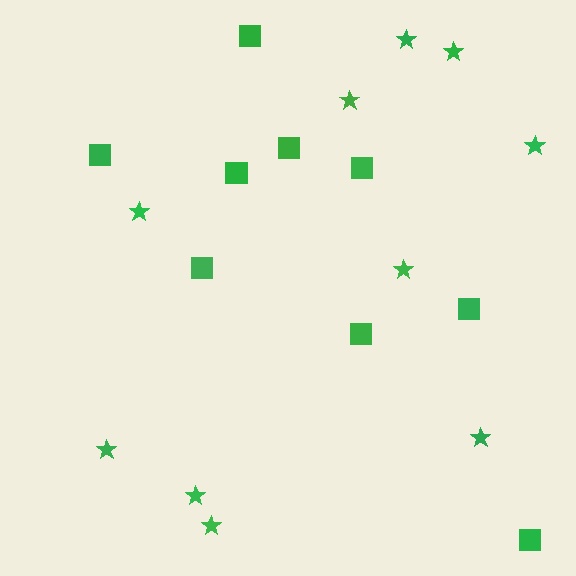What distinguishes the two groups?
There are 2 groups: one group of stars (10) and one group of squares (9).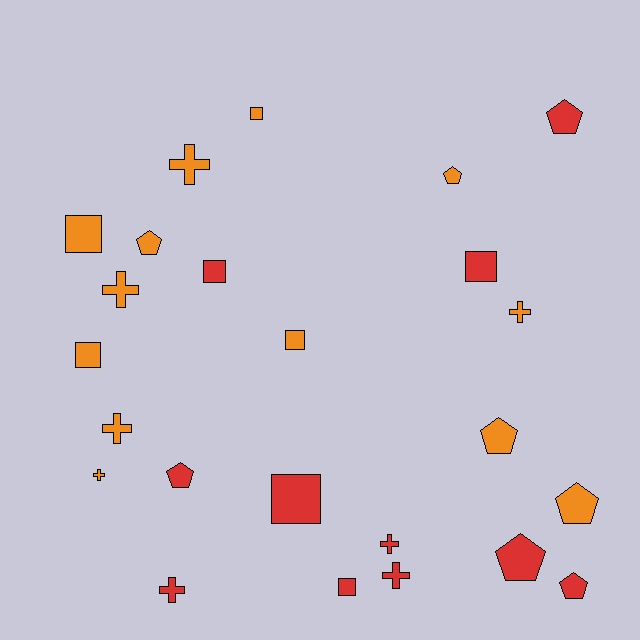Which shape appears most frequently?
Pentagon, with 8 objects.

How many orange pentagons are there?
There are 4 orange pentagons.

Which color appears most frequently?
Orange, with 13 objects.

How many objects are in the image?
There are 24 objects.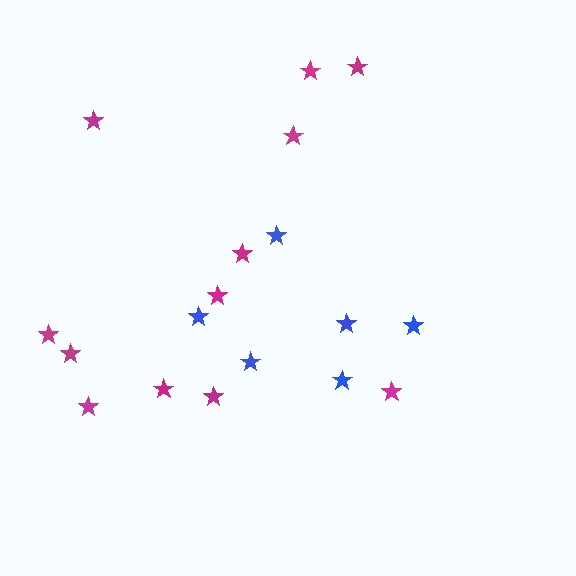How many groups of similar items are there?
There are 2 groups: one group of blue stars (6) and one group of magenta stars (12).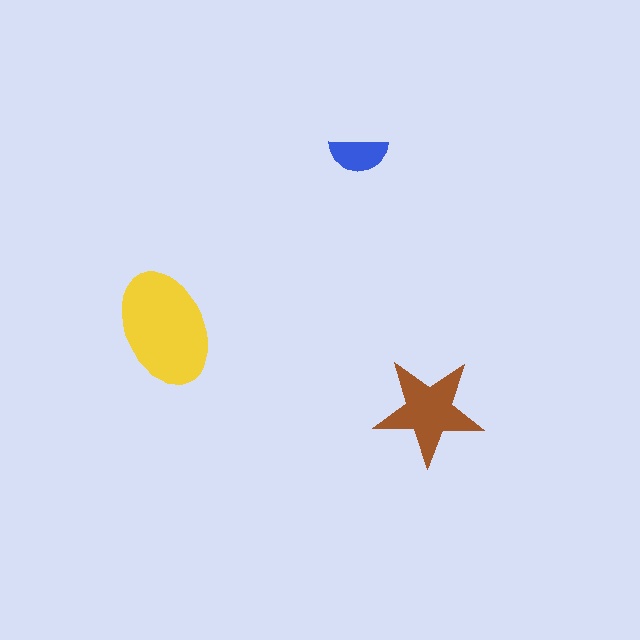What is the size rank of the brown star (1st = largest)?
2nd.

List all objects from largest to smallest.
The yellow ellipse, the brown star, the blue semicircle.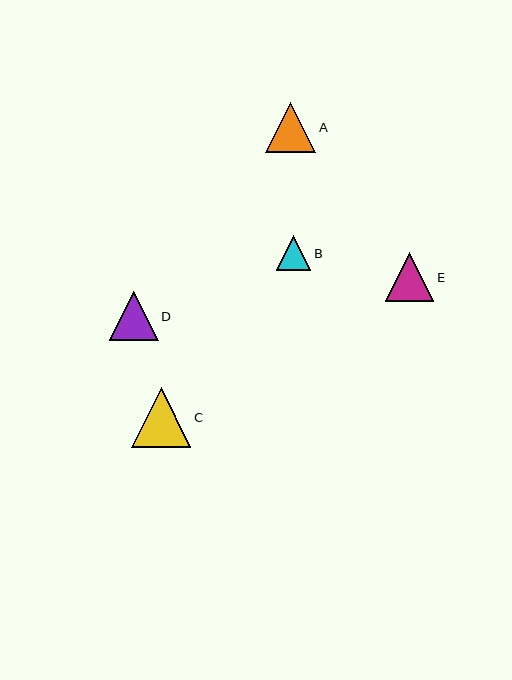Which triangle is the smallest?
Triangle B is the smallest with a size of approximately 35 pixels.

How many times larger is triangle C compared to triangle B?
Triangle C is approximately 1.7 times the size of triangle B.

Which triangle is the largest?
Triangle C is the largest with a size of approximately 59 pixels.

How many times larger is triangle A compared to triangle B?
Triangle A is approximately 1.5 times the size of triangle B.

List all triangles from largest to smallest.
From largest to smallest: C, A, D, E, B.